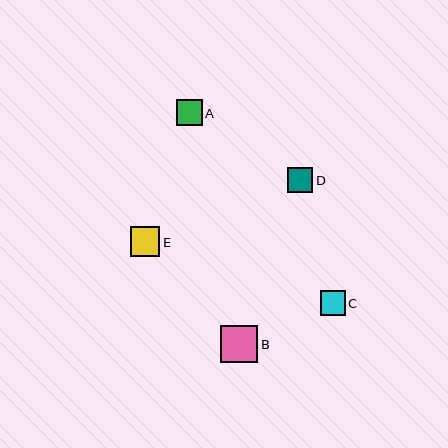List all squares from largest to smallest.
From largest to smallest: B, E, A, D, C.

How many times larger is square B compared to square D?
Square B is approximately 1.5 times the size of square D.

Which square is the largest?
Square B is the largest with a size of approximately 37 pixels.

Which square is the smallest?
Square C is the smallest with a size of approximately 25 pixels.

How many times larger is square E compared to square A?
Square E is approximately 1.1 times the size of square A.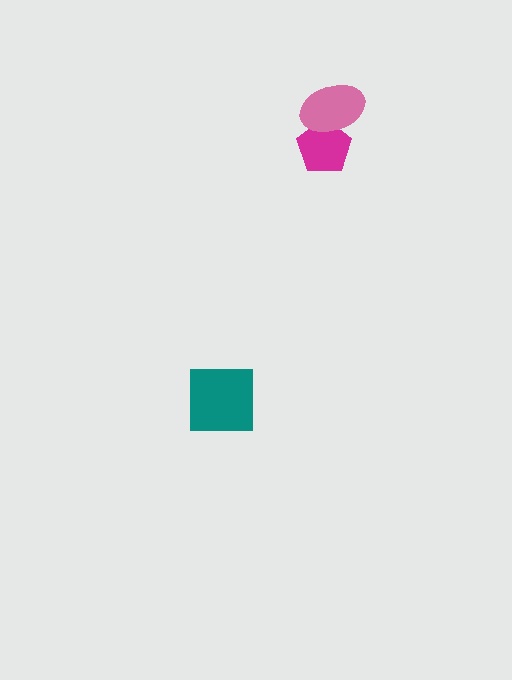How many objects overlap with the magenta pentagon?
1 object overlaps with the magenta pentagon.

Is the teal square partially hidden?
No, no other shape covers it.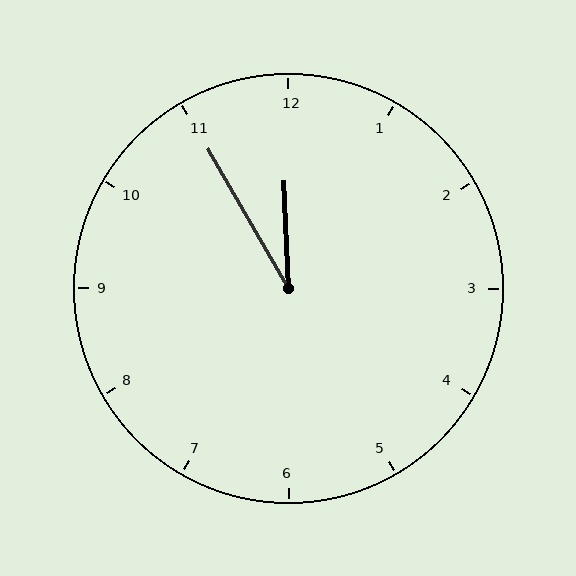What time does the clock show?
11:55.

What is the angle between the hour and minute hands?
Approximately 28 degrees.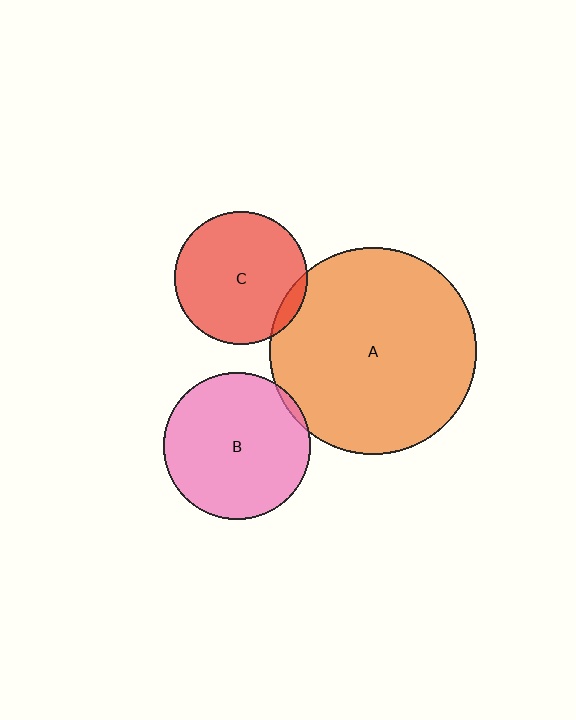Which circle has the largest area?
Circle A (orange).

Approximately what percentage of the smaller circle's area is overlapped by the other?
Approximately 5%.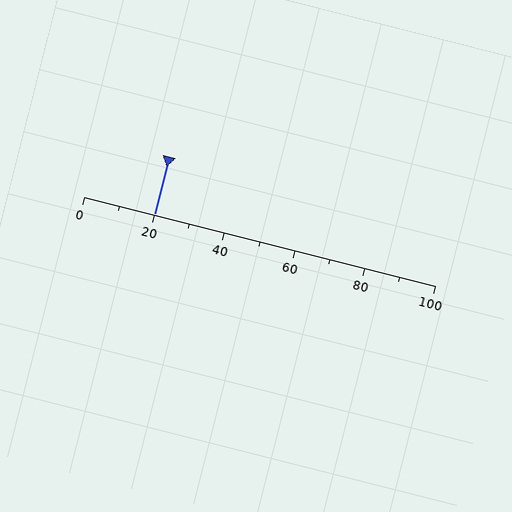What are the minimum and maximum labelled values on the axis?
The axis runs from 0 to 100.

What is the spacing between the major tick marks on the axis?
The major ticks are spaced 20 apart.